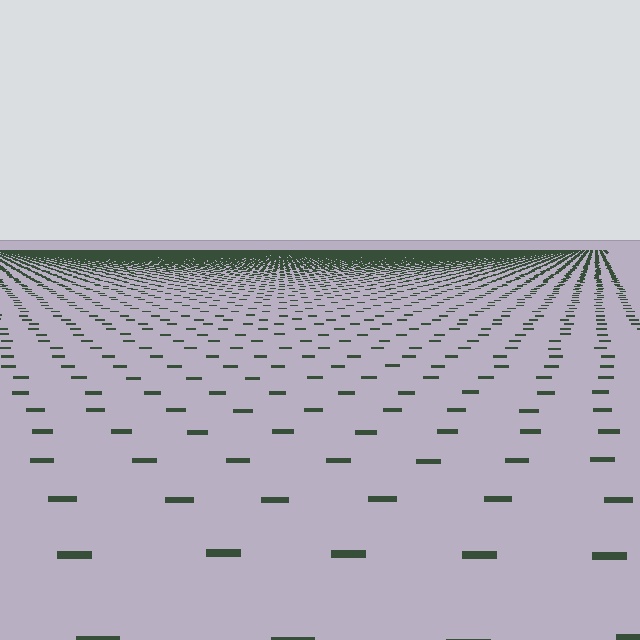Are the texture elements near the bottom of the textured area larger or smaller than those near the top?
Larger. Near the bottom, elements are closer to the viewer and appear at a bigger on-screen size.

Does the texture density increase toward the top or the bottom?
Density increases toward the top.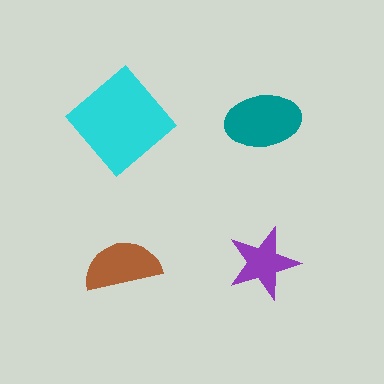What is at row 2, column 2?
A purple star.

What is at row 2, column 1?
A brown semicircle.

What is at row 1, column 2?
A teal ellipse.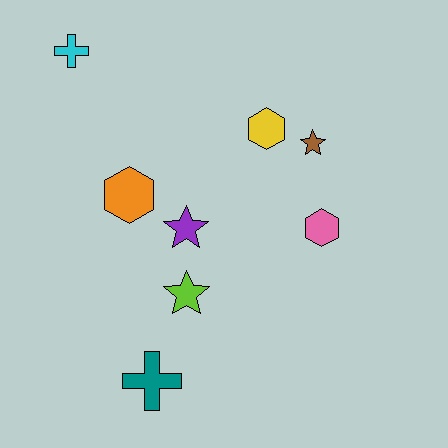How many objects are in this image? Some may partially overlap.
There are 8 objects.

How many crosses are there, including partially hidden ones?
There are 2 crosses.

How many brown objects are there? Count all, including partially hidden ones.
There is 1 brown object.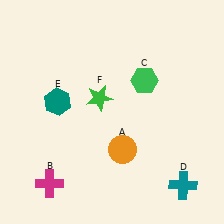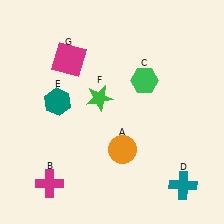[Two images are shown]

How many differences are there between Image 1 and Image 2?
There is 1 difference between the two images.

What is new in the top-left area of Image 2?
A magenta square (G) was added in the top-left area of Image 2.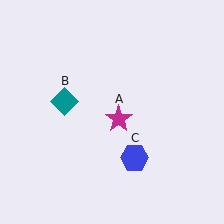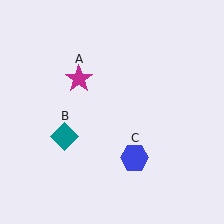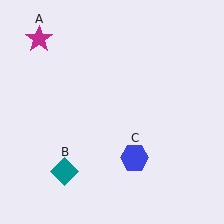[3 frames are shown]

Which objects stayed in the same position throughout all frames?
Blue hexagon (object C) remained stationary.